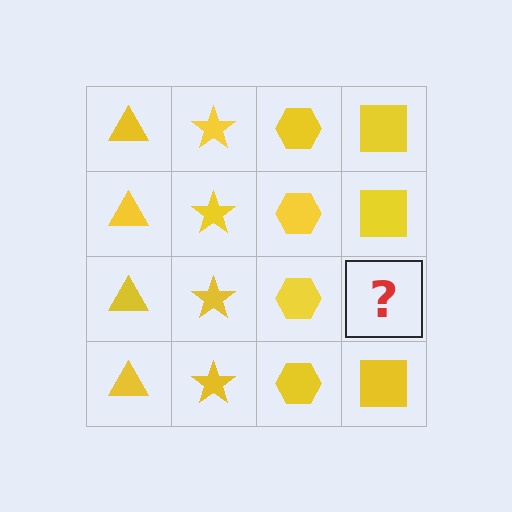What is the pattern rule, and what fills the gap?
The rule is that each column has a consistent shape. The gap should be filled with a yellow square.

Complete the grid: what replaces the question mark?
The question mark should be replaced with a yellow square.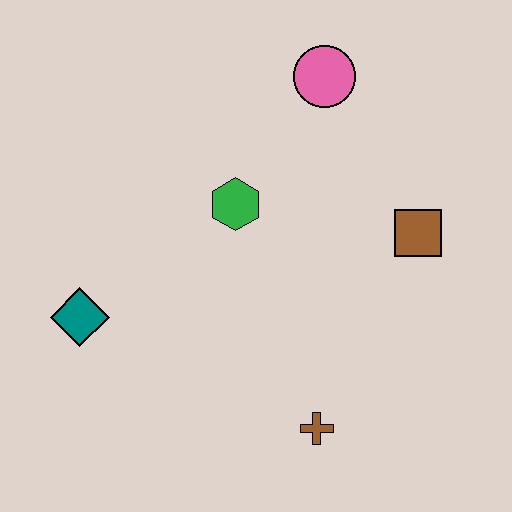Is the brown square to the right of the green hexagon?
Yes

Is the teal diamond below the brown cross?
No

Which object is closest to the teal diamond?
The green hexagon is closest to the teal diamond.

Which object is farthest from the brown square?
The teal diamond is farthest from the brown square.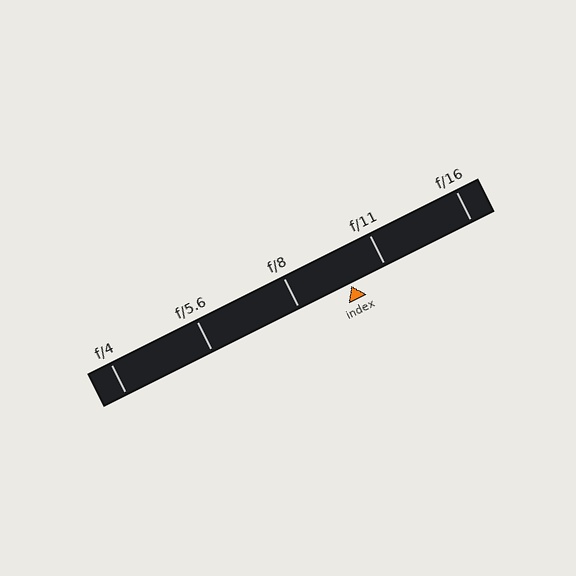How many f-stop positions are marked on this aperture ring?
There are 5 f-stop positions marked.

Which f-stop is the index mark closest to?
The index mark is closest to f/11.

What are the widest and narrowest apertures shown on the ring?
The widest aperture shown is f/4 and the narrowest is f/16.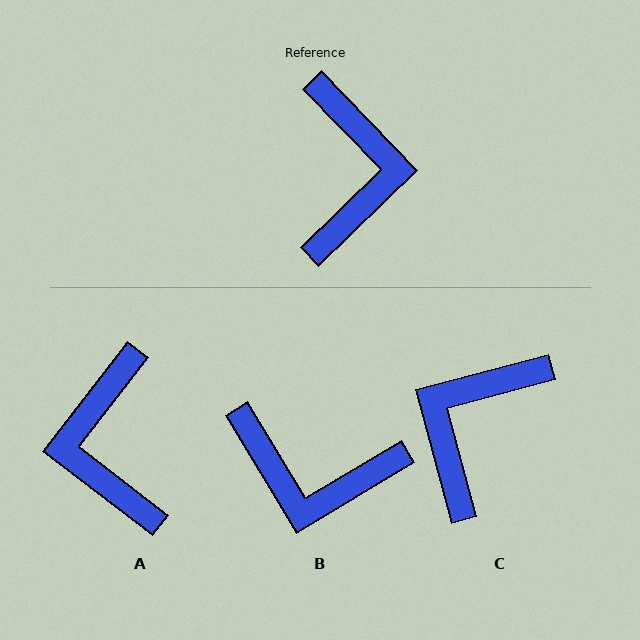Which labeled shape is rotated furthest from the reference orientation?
A, about 172 degrees away.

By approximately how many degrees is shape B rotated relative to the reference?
Approximately 103 degrees clockwise.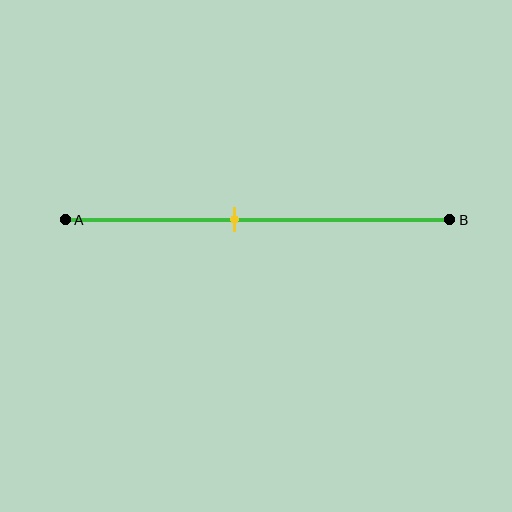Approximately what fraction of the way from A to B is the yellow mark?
The yellow mark is approximately 45% of the way from A to B.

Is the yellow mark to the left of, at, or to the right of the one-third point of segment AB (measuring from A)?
The yellow mark is to the right of the one-third point of segment AB.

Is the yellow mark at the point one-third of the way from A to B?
No, the mark is at about 45% from A, not at the 33% one-third point.